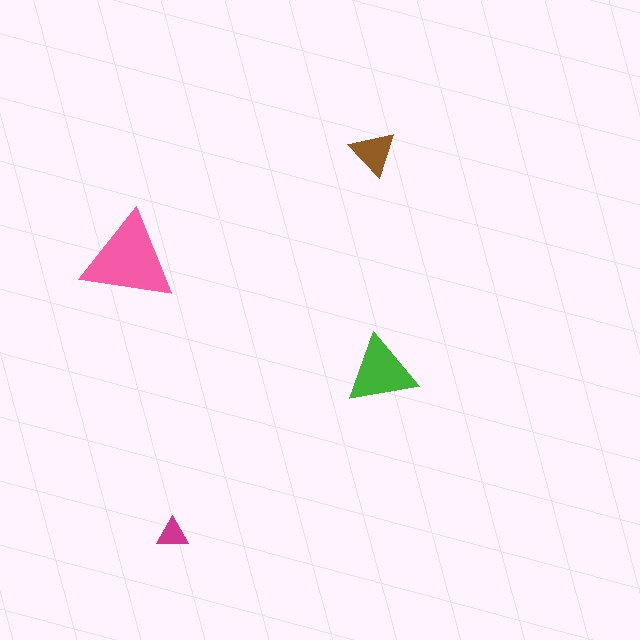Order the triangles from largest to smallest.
the pink one, the green one, the brown one, the magenta one.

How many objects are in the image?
There are 4 objects in the image.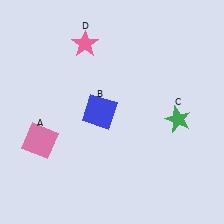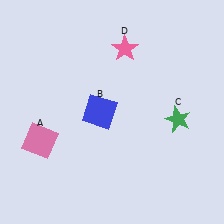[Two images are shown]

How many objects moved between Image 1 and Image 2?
1 object moved between the two images.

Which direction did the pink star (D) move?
The pink star (D) moved right.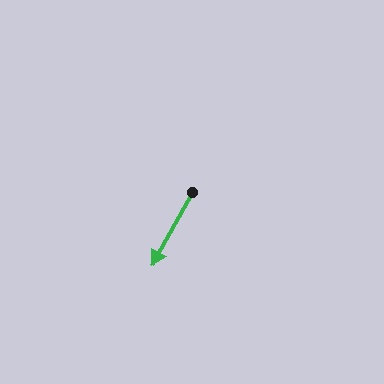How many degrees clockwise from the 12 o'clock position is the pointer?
Approximately 209 degrees.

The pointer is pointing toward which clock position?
Roughly 7 o'clock.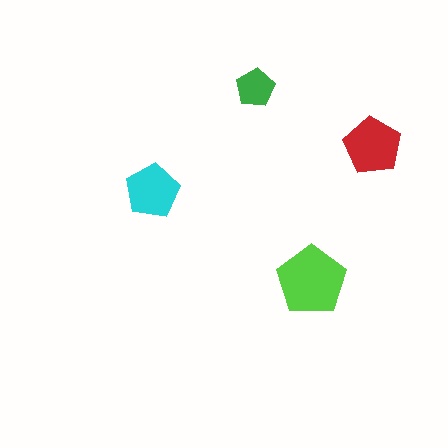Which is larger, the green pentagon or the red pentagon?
The red one.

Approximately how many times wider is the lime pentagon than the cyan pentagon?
About 1.5 times wider.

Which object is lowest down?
The lime pentagon is bottommost.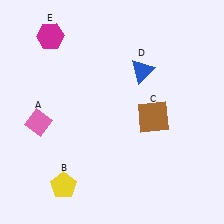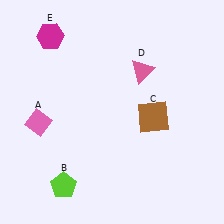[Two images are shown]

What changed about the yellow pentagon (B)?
In Image 1, B is yellow. In Image 2, it changed to lime.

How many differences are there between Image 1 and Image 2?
There are 2 differences between the two images.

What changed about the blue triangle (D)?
In Image 1, D is blue. In Image 2, it changed to pink.